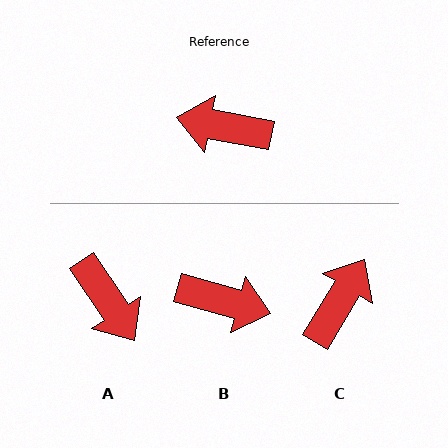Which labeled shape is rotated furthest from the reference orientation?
B, about 175 degrees away.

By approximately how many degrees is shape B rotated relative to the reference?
Approximately 175 degrees counter-clockwise.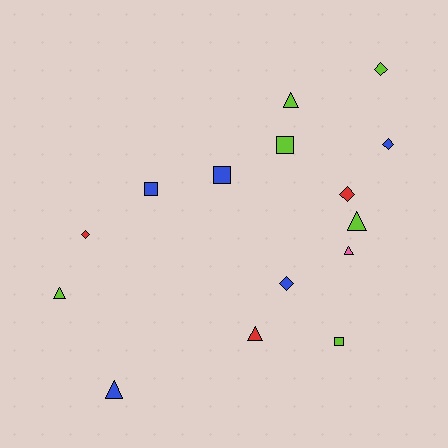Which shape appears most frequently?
Triangle, with 6 objects.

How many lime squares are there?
There are 2 lime squares.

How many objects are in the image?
There are 15 objects.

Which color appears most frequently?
Lime, with 6 objects.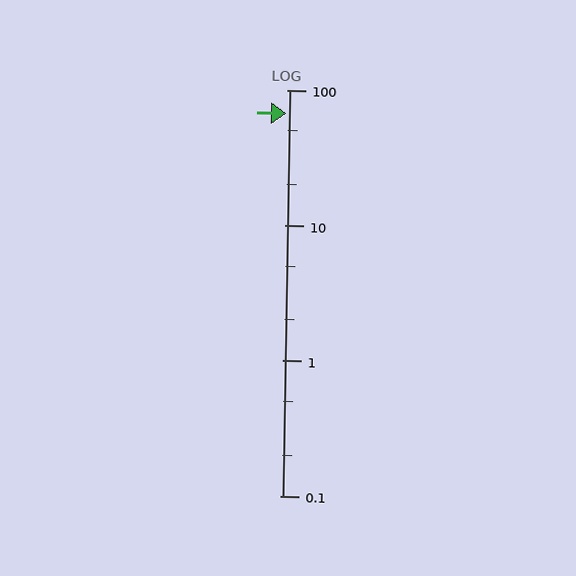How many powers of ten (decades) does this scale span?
The scale spans 3 decades, from 0.1 to 100.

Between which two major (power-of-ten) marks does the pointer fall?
The pointer is between 10 and 100.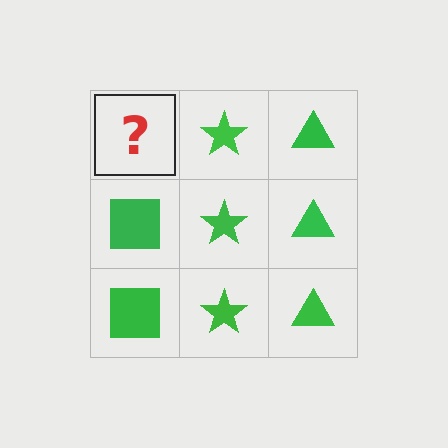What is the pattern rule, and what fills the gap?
The rule is that each column has a consistent shape. The gap should be filled with a green square.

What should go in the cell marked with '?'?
The missing cell should contain a green square.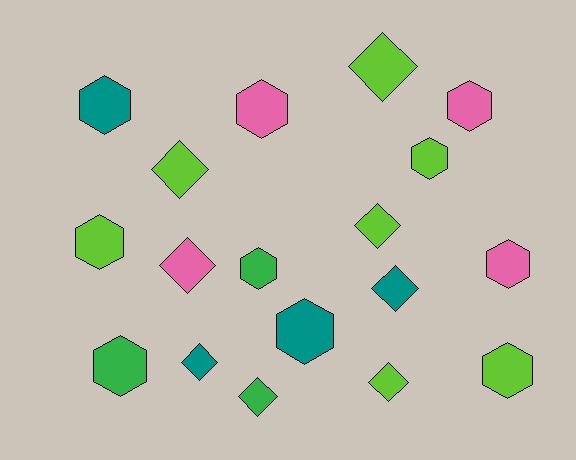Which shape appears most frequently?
Hexagon, with 10 objects.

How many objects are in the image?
There are 18 objects.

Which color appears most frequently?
Lime, with 7 objects.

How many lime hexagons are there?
There are 3 lime hexagons.